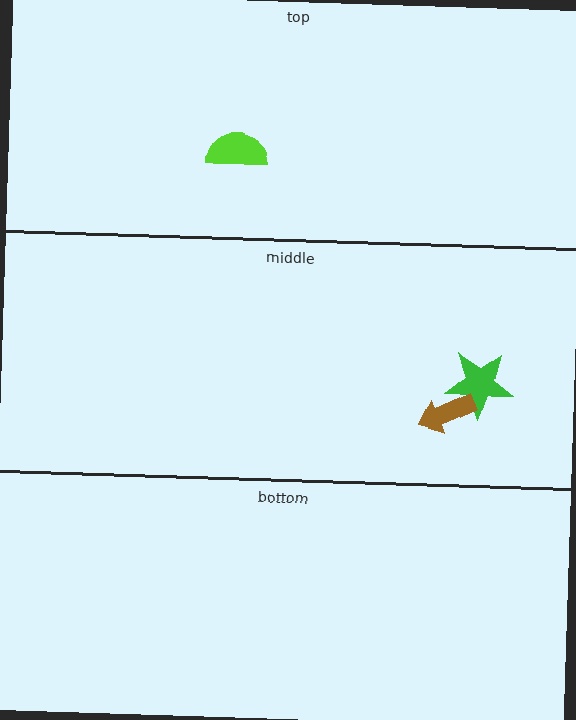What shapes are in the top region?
The lime semicircle.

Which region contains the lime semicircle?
The top region.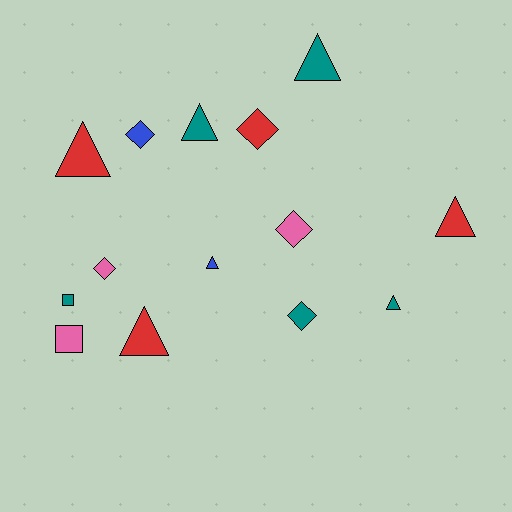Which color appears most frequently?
Teal, with 5 objects.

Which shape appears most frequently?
Triangle, with 7 objects.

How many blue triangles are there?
There is 1 blue triangle.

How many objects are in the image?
There are 14 objects.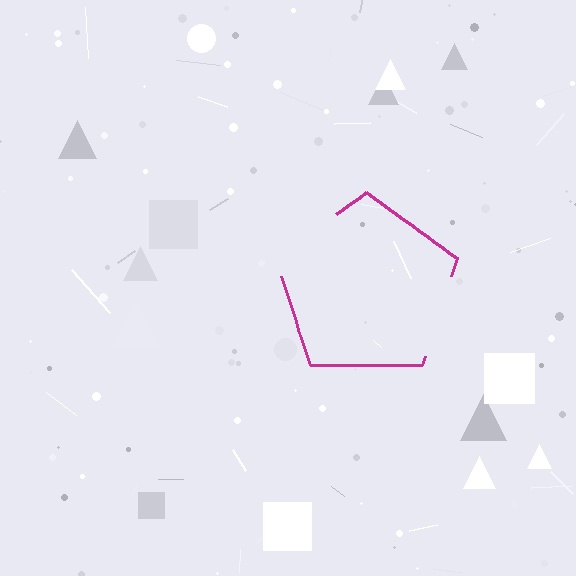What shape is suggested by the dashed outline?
The dashed outline suggests a pentagon.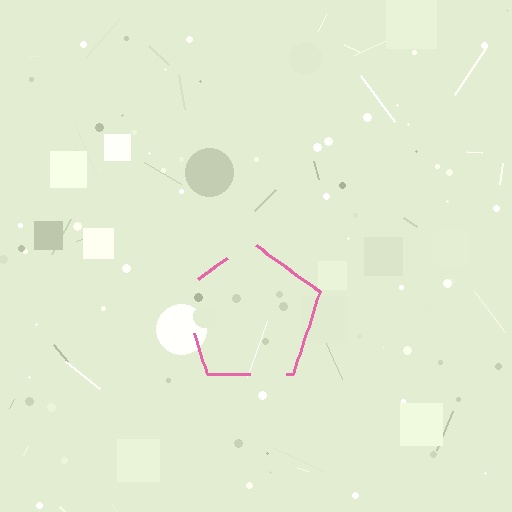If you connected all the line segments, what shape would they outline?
They would outline a pentagon.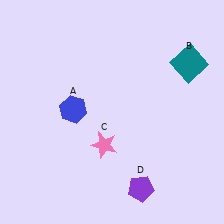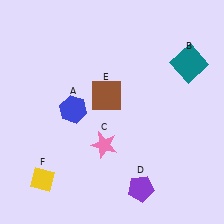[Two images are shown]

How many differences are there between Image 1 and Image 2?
There are 2 differences between the two images.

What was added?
A brown square (E), a yellow diamond (F) were added in Image 2.